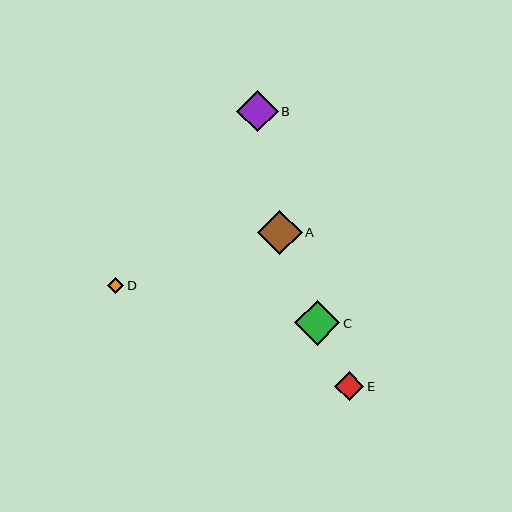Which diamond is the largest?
Diamond C is the largest with a size of approximately 45 pixels.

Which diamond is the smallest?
Diamond D is the smallest with a size of approximately 16 pixels.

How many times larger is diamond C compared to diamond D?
Diamond C is approximately 2.8 times the size of diamond D.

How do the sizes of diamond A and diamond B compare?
Diamond A and diamond B are approximately the same size.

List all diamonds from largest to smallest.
From largest to smallest: C, A, B, E, D.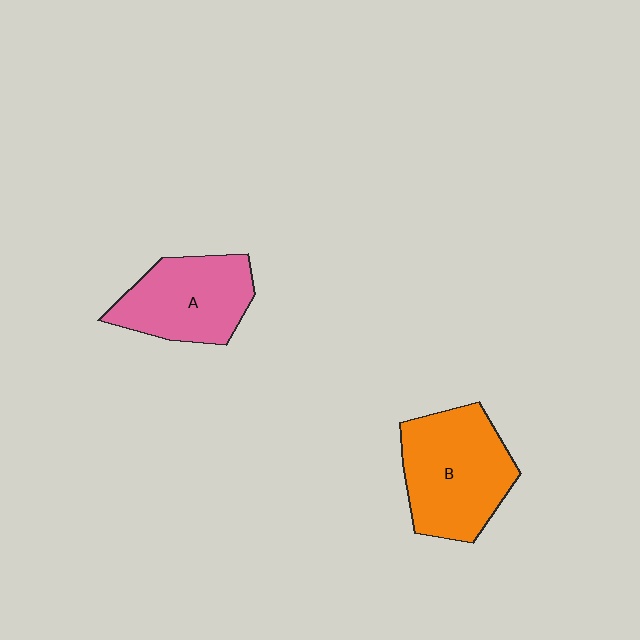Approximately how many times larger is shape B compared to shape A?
Approximately 1.2 times.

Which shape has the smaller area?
Shape A (pink).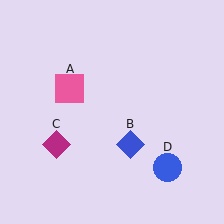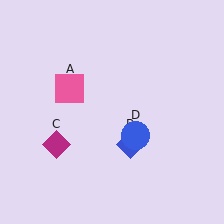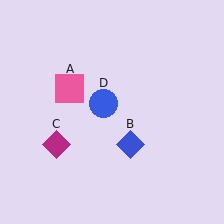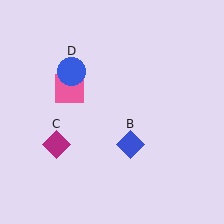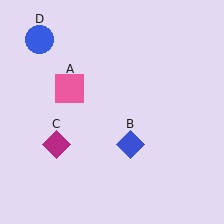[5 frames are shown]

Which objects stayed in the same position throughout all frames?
Pink square (object A) and blue diamond (object B) and magenta diamond (object C) remained stationary.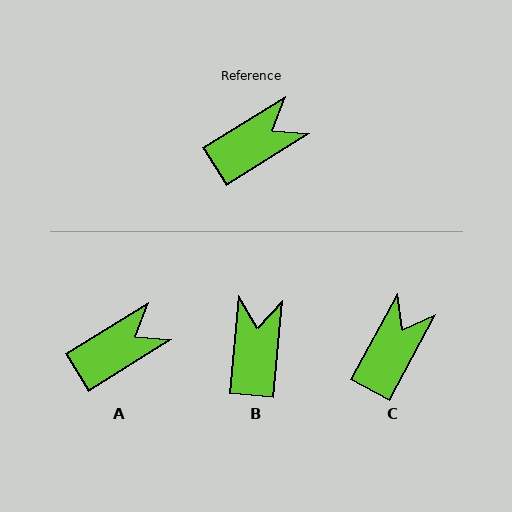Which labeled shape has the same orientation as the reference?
A.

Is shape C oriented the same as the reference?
No, it is off by about 30 degrees.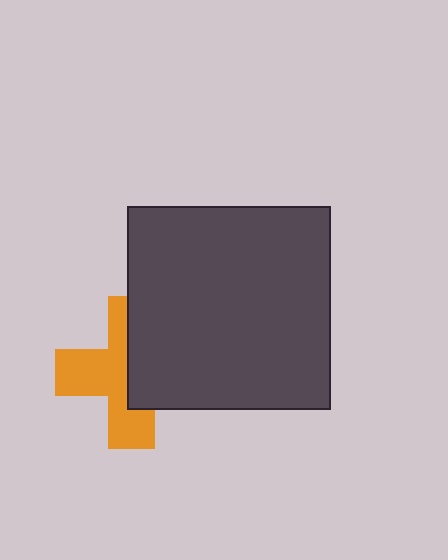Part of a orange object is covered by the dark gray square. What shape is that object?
It is a cross.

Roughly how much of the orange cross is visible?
About half of it is visible (roughly 54%).